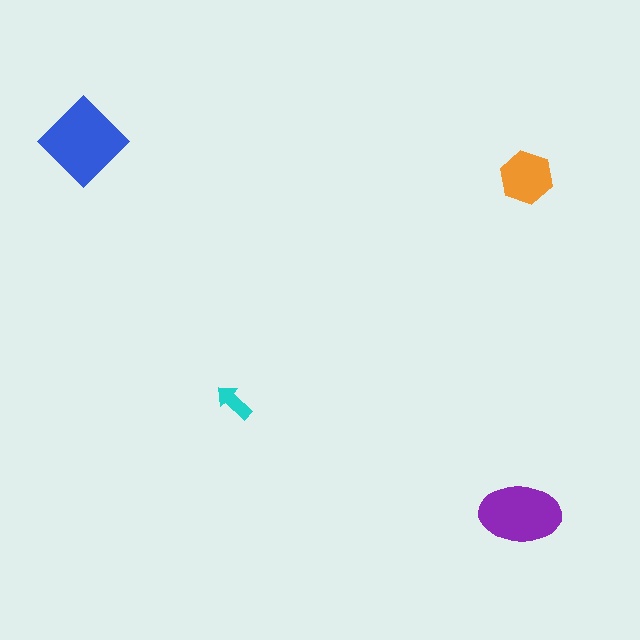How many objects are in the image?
There are 4 objects in the image.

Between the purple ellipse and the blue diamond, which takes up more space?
The blue diamond.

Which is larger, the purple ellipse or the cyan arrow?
The purple ellipse.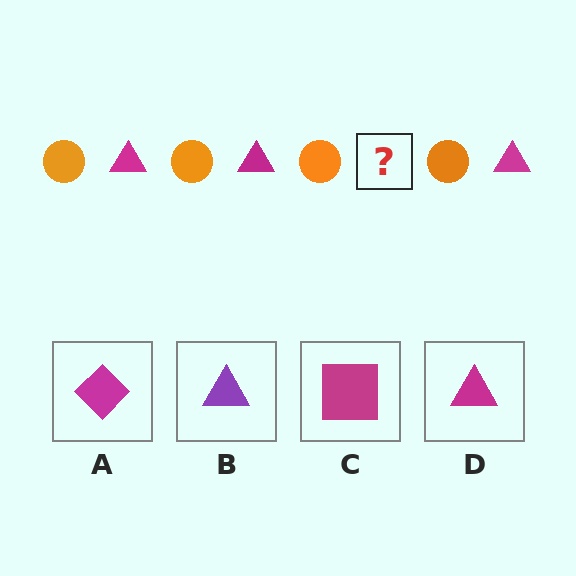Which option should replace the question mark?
Option D.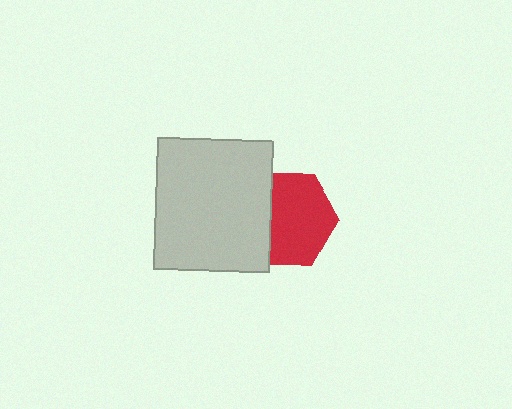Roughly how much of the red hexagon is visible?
Most of it is visible (roughly 69%).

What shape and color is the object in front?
The object in front is a light gray rectangle.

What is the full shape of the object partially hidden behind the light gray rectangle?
The partially hidden object is a red hexagon.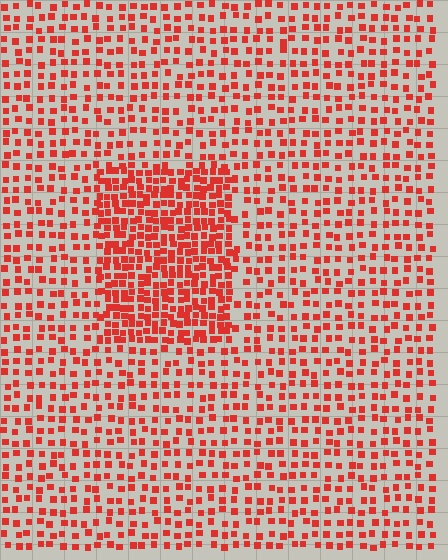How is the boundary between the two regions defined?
The boundary is defined by a change in element density (approximately 2.1x ratio). All elements are the same color, size, and shape.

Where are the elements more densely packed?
The elements are more densely packed inside the rectangle boundary.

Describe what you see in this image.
The image contains small red elements arranged at two different densities. A rectangle-shaped region is visible where the elements are more densely packed than the surrounding area.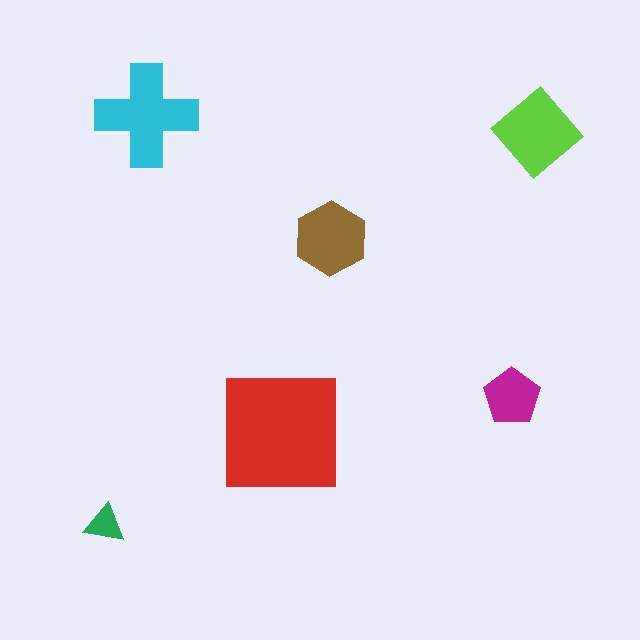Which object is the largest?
The red square.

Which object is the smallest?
The green triangle.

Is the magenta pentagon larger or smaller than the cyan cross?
Smaller.